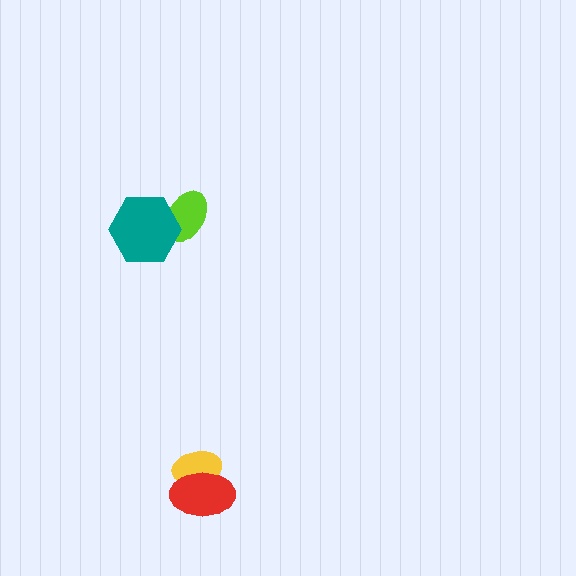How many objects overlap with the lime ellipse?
1 object overlaps with the lime ellipse.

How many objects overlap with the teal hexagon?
1 object overlaps with the teal hexagon.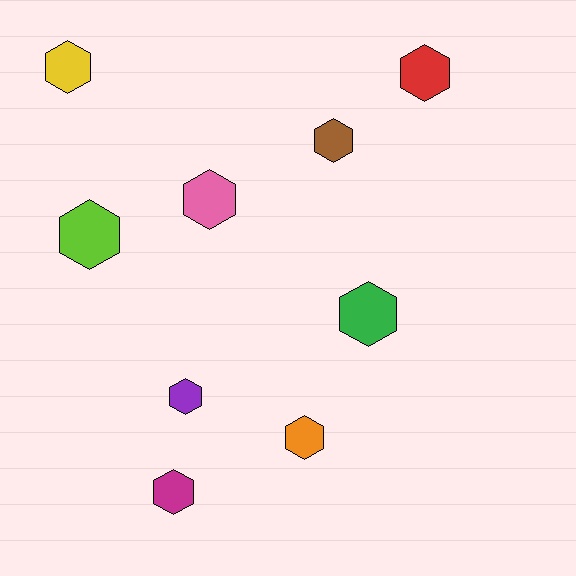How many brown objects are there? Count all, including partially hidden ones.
There is 1 brown object.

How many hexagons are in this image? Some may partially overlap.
There are 9 hexagons.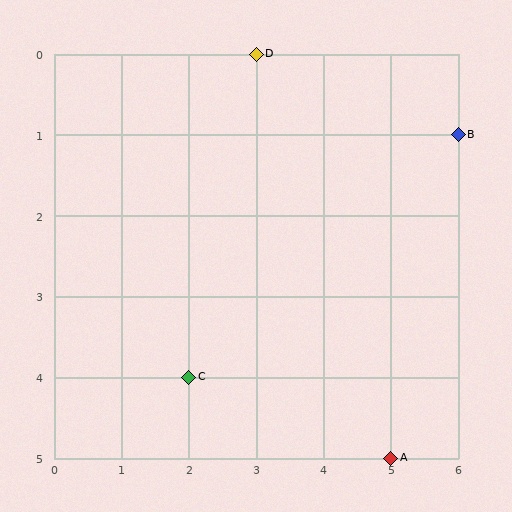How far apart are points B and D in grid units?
Points B and D are 3 columns and 1 row apart (about 3.2 grid units diagonally).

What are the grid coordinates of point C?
Point C is at grid coordinates (2, 4).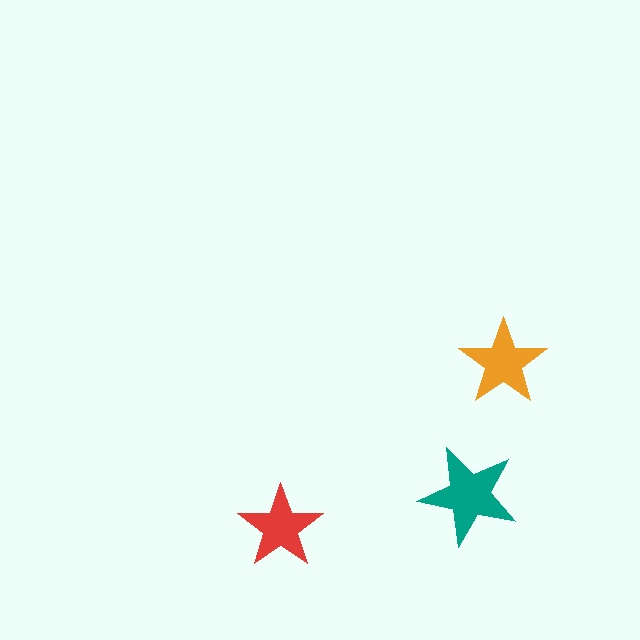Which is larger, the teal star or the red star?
The teal one.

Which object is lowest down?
The red star is bottommost.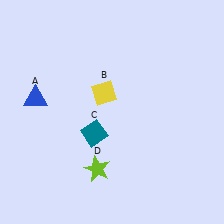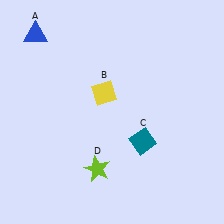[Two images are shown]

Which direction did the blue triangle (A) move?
The blue triangle (A) moved up.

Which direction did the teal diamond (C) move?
The teal diamond (C) moved right.